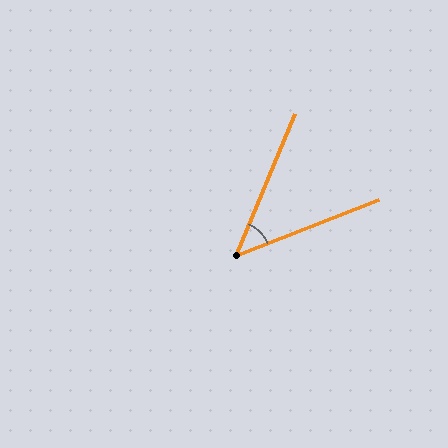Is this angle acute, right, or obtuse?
It is acute.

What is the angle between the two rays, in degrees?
Approximately 46 degrees.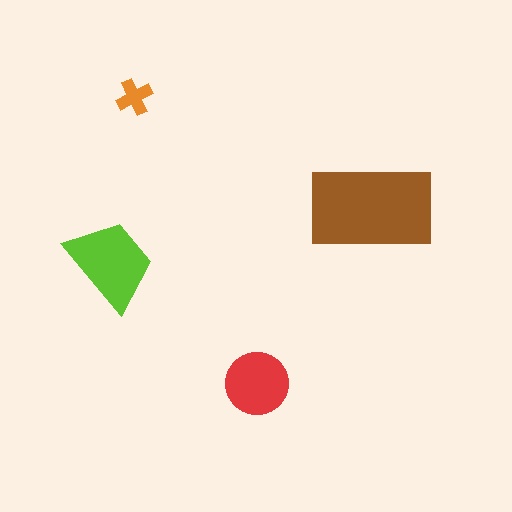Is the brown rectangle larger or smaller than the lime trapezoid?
Larger.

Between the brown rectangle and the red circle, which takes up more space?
The brown rectangle.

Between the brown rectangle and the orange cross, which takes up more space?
The brown rectangle.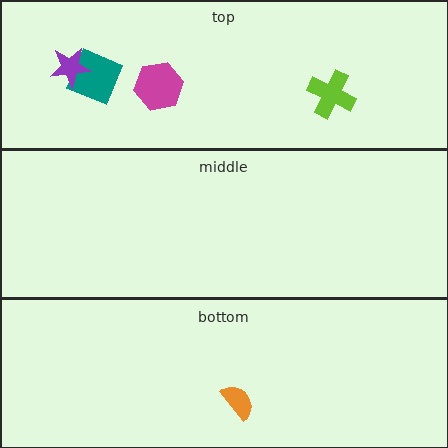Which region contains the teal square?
The top region.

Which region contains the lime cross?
The top region.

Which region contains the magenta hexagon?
The top region.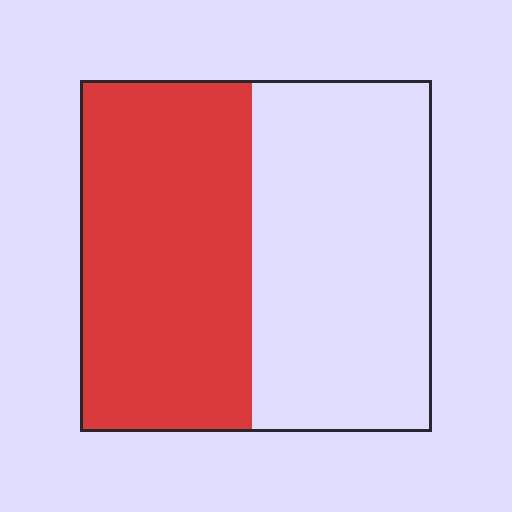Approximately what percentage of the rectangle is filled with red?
Approximately 50%.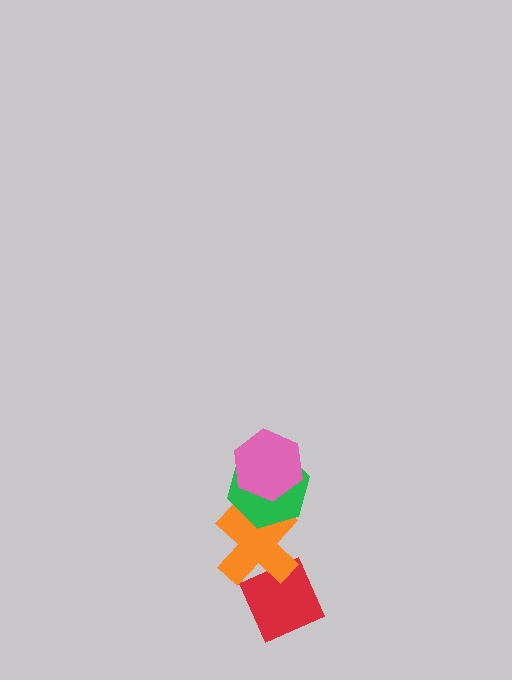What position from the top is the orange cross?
The orange cross is 3rd from the top.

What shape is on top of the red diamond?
The orange cross is on top of the red diamond.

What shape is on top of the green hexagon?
The pink hexagon is on top of the green hexagon.